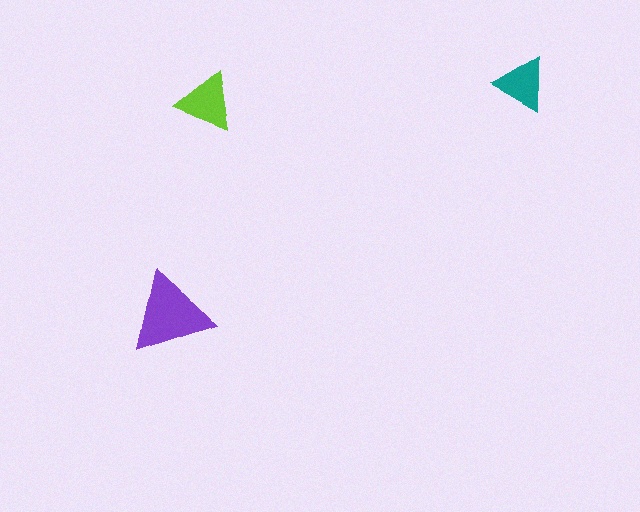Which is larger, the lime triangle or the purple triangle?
The purple one.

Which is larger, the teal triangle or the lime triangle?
The lime one.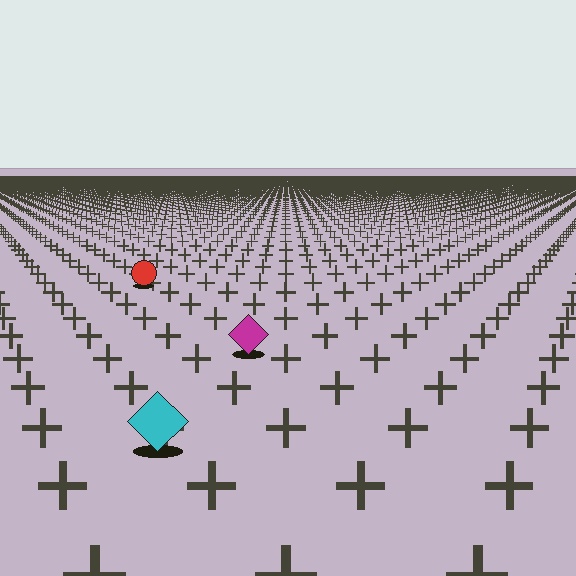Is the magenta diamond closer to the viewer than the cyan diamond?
No. The cyan diamond is closer — you can tell from the texture gradient: the ground texture is coarser near it.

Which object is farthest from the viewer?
The red circle is farthest from the viewer. It appears smaller and the ground texture around it is denser.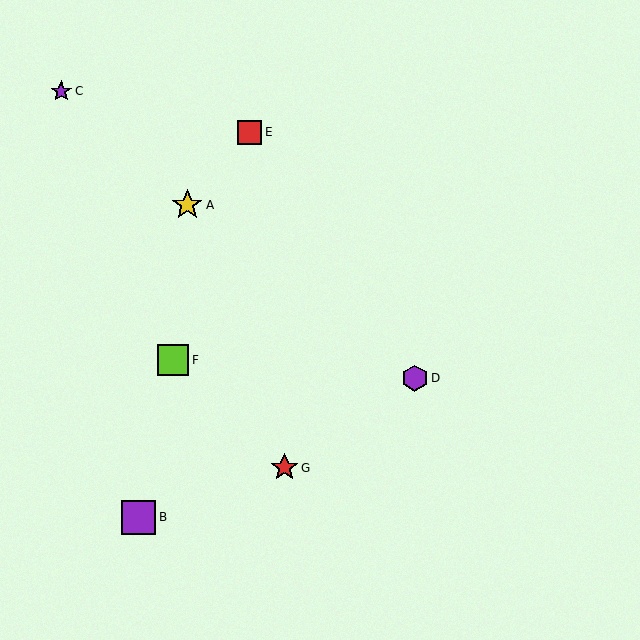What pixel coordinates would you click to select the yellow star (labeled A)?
Click at (187, 205) to select the yellow star A.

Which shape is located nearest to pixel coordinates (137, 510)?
The purple square (labeled B) at (139, 517) is nearest to that location.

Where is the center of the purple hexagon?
The center of the purple hexagon is at (415, 378).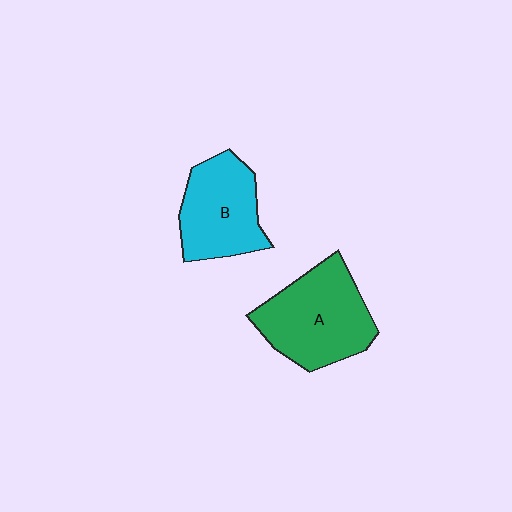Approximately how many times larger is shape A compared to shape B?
Approximately 1.2 times.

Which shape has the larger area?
Shape A (green).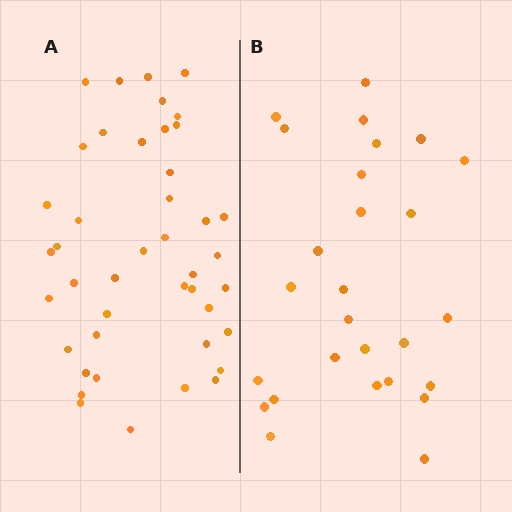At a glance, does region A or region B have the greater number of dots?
Region A (the left region) has more dots.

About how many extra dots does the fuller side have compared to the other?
Region A has approximately 15 more dots than region B.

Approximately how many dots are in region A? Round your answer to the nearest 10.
About 40 dots. (The exact count is 43, which rounds to 40.)